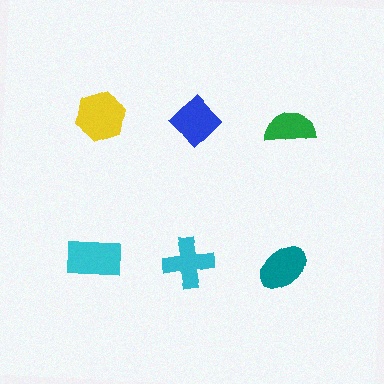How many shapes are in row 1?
3 shapes.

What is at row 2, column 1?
A cyan rectangle.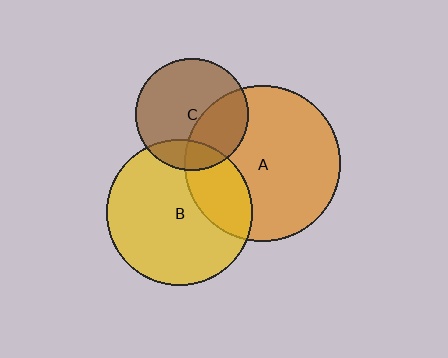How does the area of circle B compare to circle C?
Approximately 1.7 times.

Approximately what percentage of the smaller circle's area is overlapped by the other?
Approximately 15%.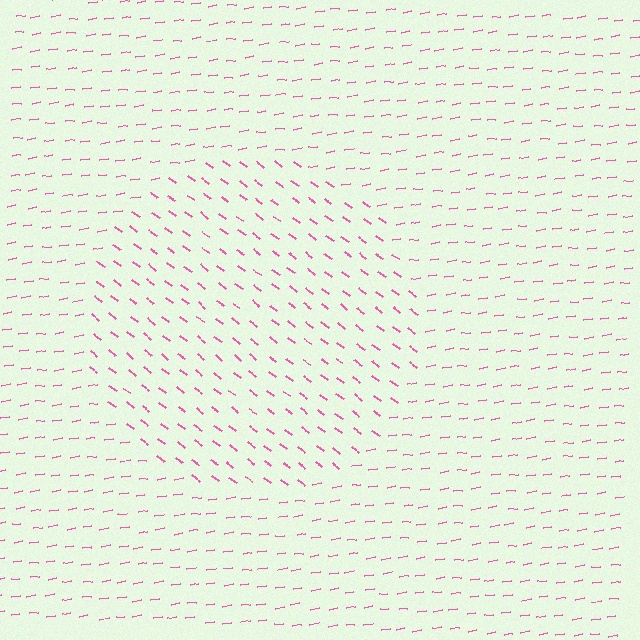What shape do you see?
I see a circle.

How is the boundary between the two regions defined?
The boundary is defined purely by a change in line orientation (approximately 45 degrees difference). All lines are the same color and thickness.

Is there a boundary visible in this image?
Yes, there is a texture boundary formed by a change in line orientation.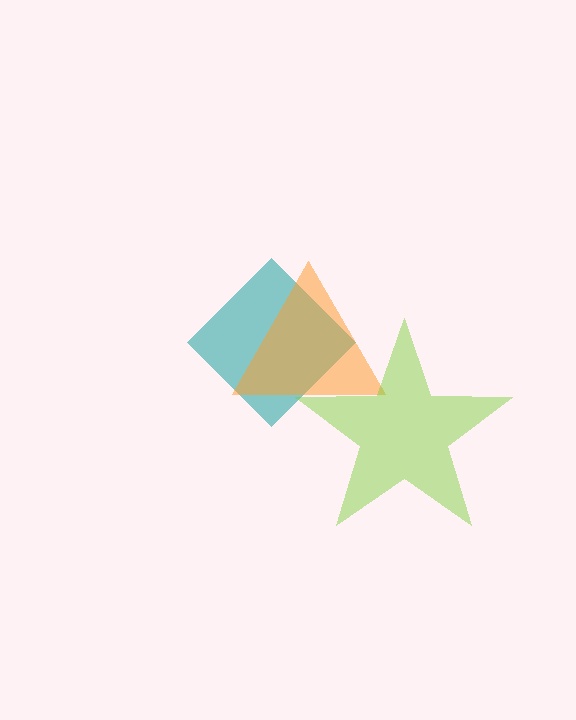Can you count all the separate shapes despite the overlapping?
Yes, there are 3 separate shapes.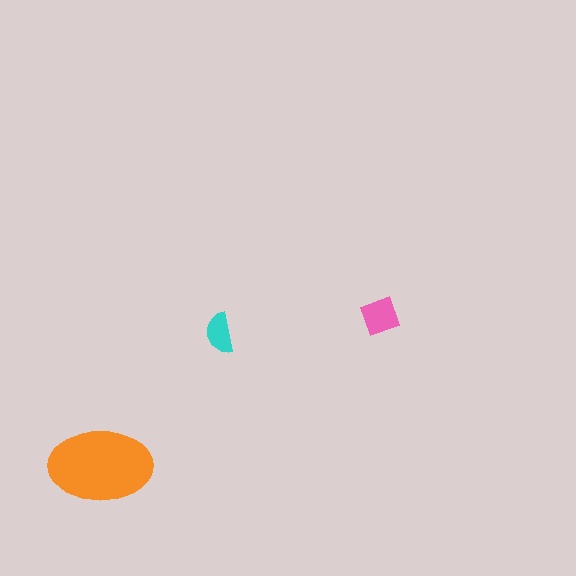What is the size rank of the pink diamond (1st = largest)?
2nd.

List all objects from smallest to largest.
The cyan semicircle, the pink diamond, the orange ellipse.